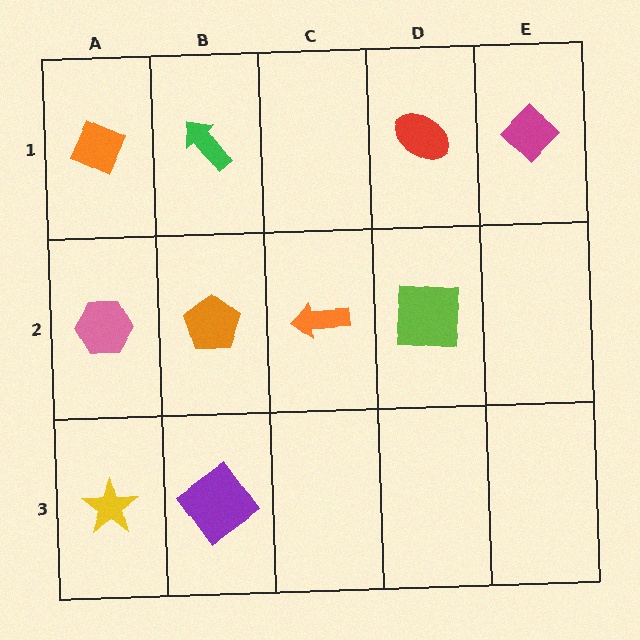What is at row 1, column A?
An orange diamond.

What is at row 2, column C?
An orange arrow.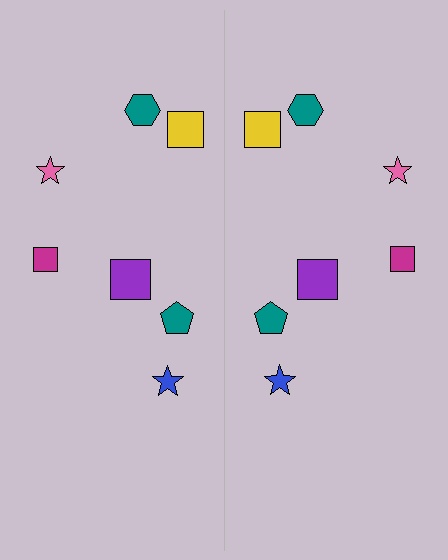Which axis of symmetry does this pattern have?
The pattern has a vertical axis of symmetry running through the center of the image.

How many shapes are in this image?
There are 14 shapes in this image.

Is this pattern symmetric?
Yes, this pattern has bilateral (reflection) symmetry.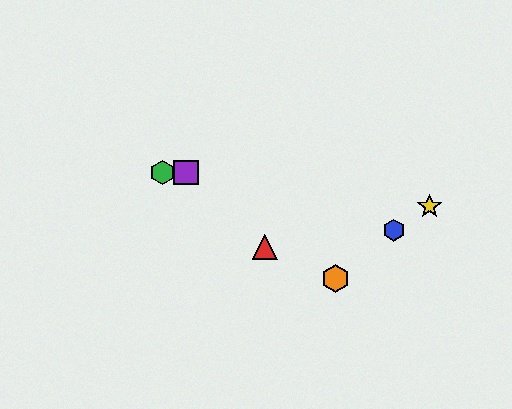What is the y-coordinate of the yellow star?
The yellow star is at y≈206.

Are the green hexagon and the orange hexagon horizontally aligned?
No, the green hexagon is at y≈173 and the orange hexagon is at y≈279.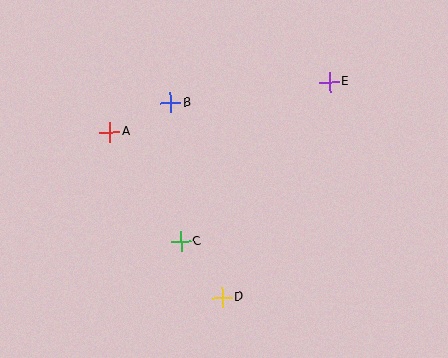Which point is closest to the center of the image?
Point C at (181, 242) is closest to the center.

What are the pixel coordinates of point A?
Point A is at (110, 132).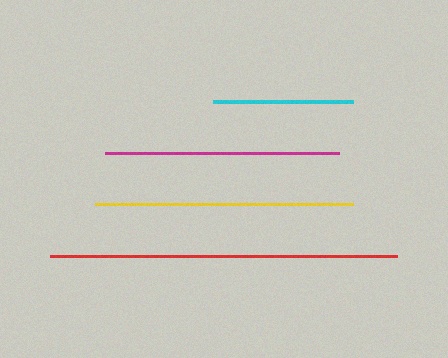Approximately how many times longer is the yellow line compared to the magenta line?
The yellow line is approximately 1.1 times the length of the magenta line.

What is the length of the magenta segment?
The magenta segment is approximately 234 pixels long.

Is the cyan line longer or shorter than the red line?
The red line is longer than the cyan line.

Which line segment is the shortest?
The cyan line is the shortest at approximately 141 pixels.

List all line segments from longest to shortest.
From longest to shortest: red, yellow, magenta, cyan.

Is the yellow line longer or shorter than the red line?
The red line is longer than the yellow line.